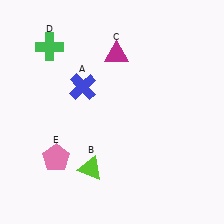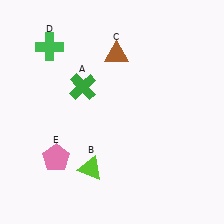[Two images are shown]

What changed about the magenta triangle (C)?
In Image 1, C is magenta. In Image 2, it changed to brown.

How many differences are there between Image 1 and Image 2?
There are 2 differences between the two images.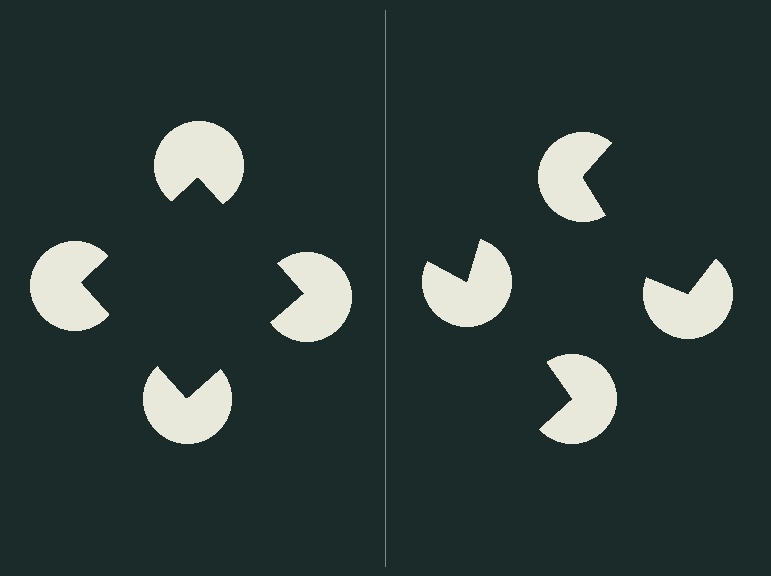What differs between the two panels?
The pac-man discs are positioned identically on both sides; only the wedge orientations differ. On the left they align to a square; on the right they are misaligned.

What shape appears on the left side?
An illusory square.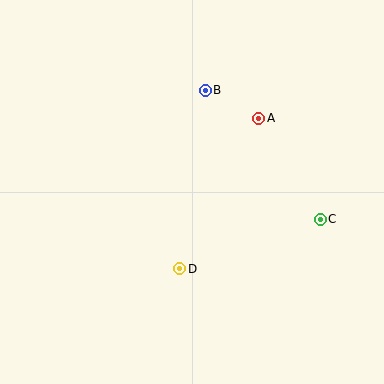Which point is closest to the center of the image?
Point D at (180, 269) is closest to the center.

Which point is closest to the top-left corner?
Point B is closest to the top-left corner.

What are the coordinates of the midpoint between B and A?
The midpoint between B and A is at (232, 104).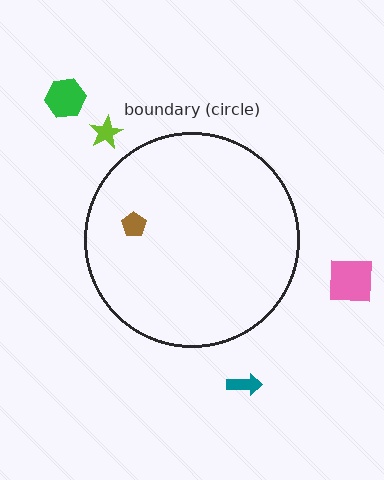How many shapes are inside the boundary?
1 inside, 4 outside.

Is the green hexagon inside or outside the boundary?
Outside.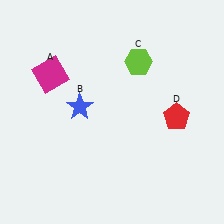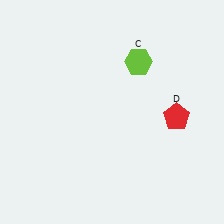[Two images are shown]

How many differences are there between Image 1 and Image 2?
There are 2 differences between the two images.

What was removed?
The magenta square (A), the blue star (B) were removed in Image 2.